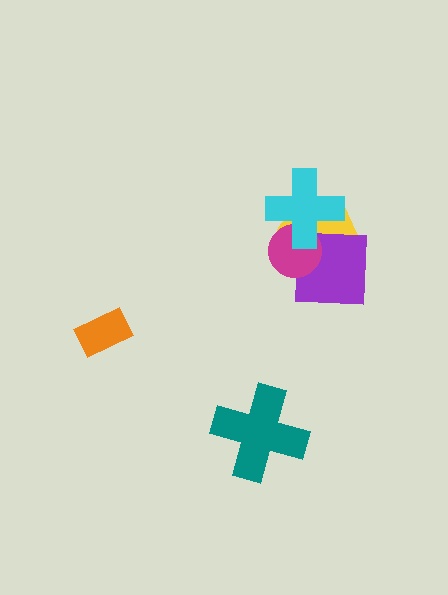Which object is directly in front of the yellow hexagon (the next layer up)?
The purple square is directly in front of the yellow hexagon.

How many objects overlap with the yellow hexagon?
3 objects overlap with the yellow hexagon.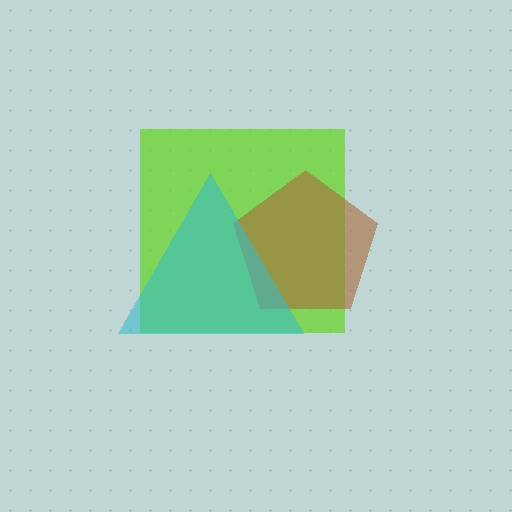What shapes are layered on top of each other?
The layered shapes are: a lime square, a brown pentagon, a cyan triangle.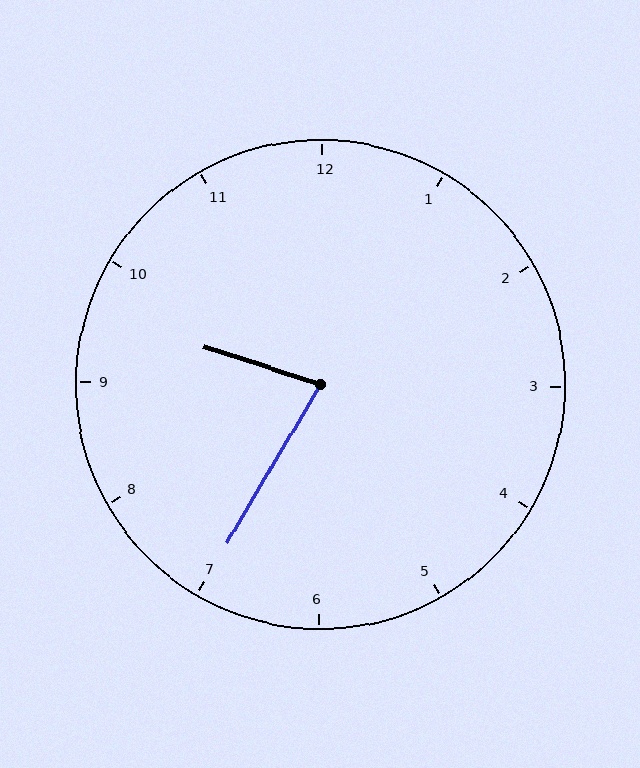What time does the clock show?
9:35.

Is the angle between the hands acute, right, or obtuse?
It is acute.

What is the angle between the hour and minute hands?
Approximately 78 degrees.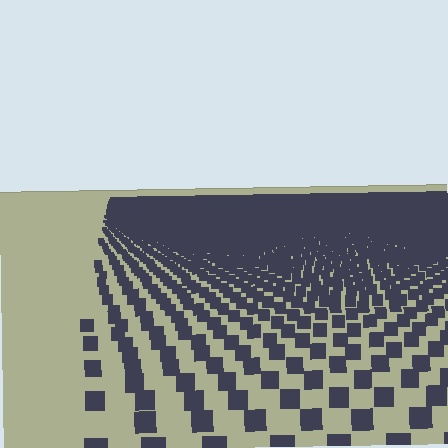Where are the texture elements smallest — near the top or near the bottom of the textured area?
Near the top.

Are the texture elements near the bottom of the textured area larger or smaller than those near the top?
Larger. Near the bottom, elements are closer to the viewer and appear at a bigger on-screen size.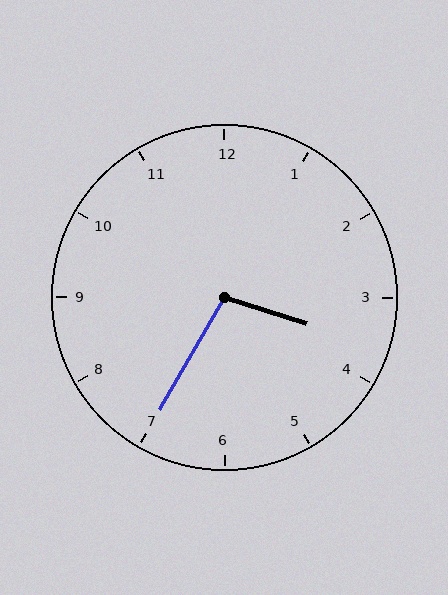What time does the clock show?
3:35.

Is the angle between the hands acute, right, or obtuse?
It is obtuse.